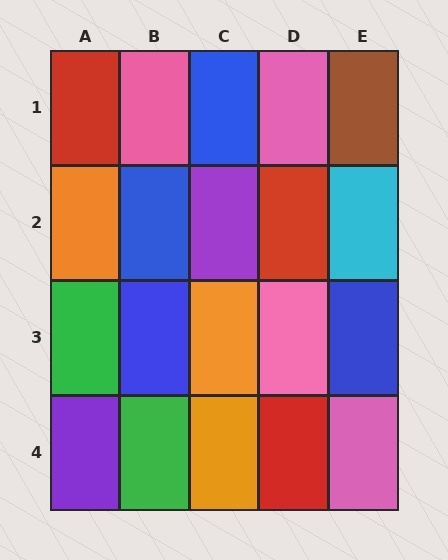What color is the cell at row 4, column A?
Purple.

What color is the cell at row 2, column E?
Cyan.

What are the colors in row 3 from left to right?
Green, blue, orange, pink, blue.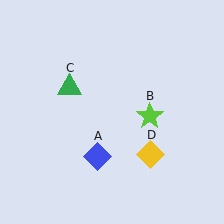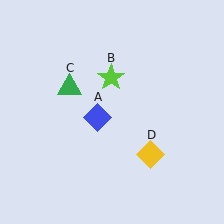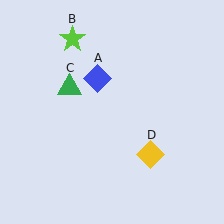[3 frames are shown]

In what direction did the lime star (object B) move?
The lime star (object B) moved up and to the left.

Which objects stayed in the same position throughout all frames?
Green triangle (object C) and yellow diamond (object D) remained stationary.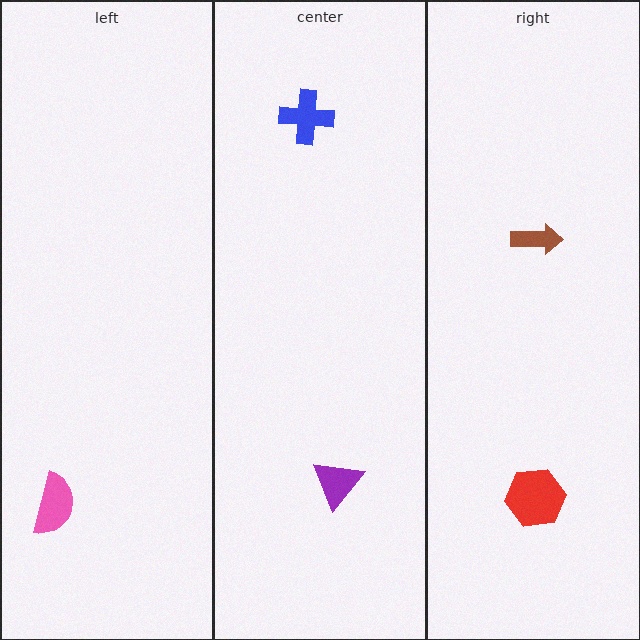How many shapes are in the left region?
1.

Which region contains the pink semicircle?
The left region.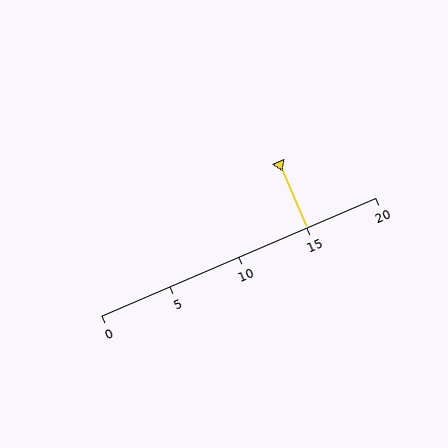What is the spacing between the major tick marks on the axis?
The major ticks are spaced 5 apart.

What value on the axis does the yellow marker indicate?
The marker indicates approximately 15.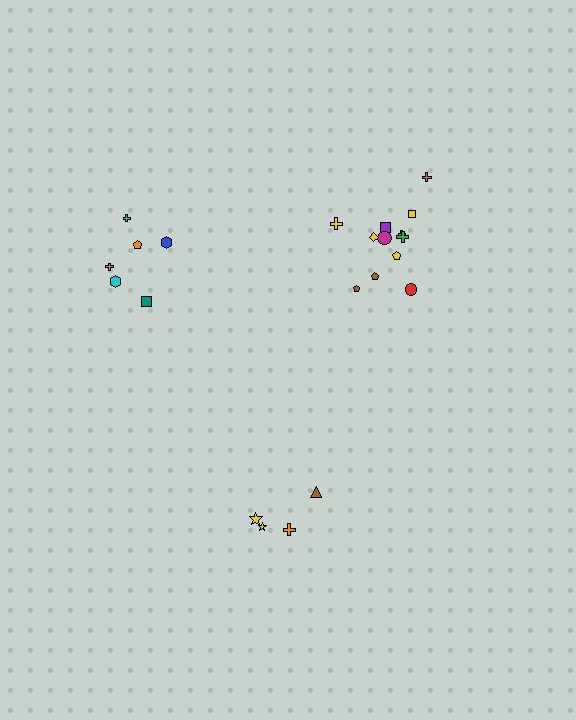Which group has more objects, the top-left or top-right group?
The top-right group.